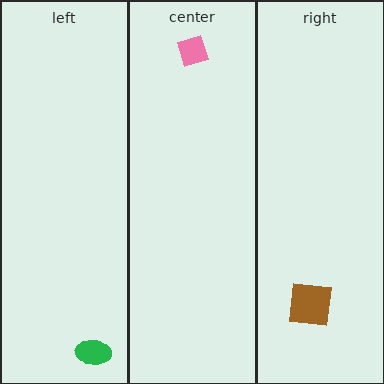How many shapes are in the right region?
1.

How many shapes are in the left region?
1.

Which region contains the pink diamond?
The center region.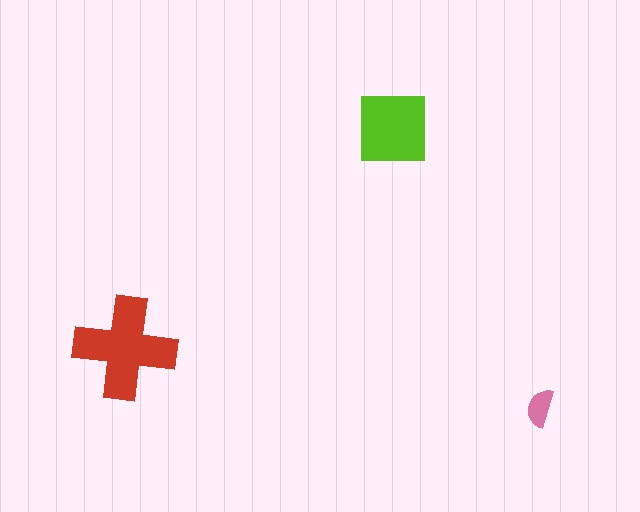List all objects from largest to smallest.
The red cross, the lime square, the pink semicircle.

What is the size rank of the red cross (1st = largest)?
1st.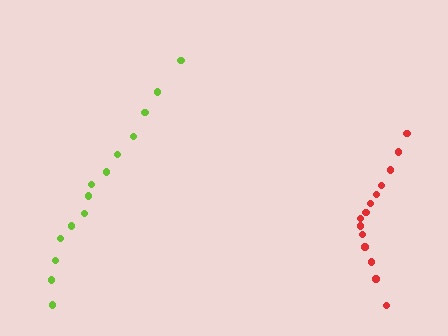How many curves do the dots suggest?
There are 2 distinct paths.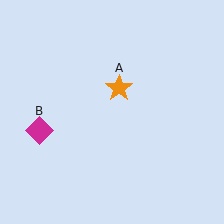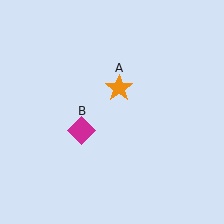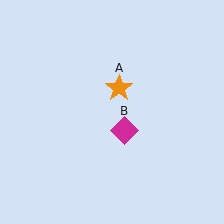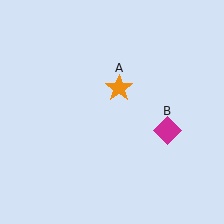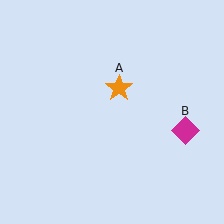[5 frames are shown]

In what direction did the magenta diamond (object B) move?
The magenta diamond (object B) moved right.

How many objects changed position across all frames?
1 object changed position: magenta diamond (object B).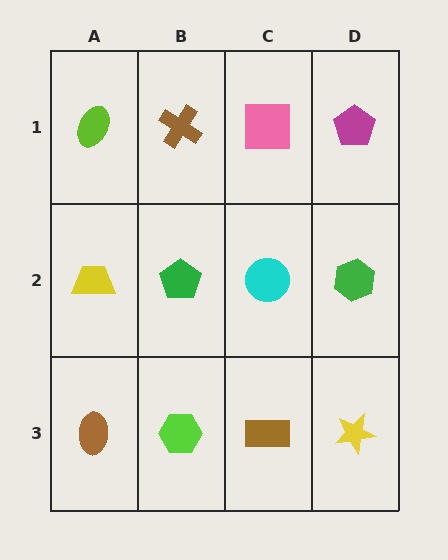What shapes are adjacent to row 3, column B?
A green pentagon (row 2, column B), a brown ellipse (row 3, column A), a brown rectangle (row 3, column C).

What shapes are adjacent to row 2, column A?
A lime ellipse (row 1, column A), a brown ellipse (row 3, column A), a green pentagon (row 2, column B).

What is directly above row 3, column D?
A green hexagon.